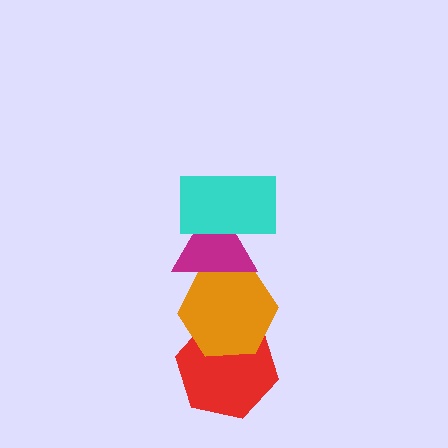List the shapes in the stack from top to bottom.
From top to bottom: the cyan rectangle, the magenta triangle, the orange hexagon, the red hexagon.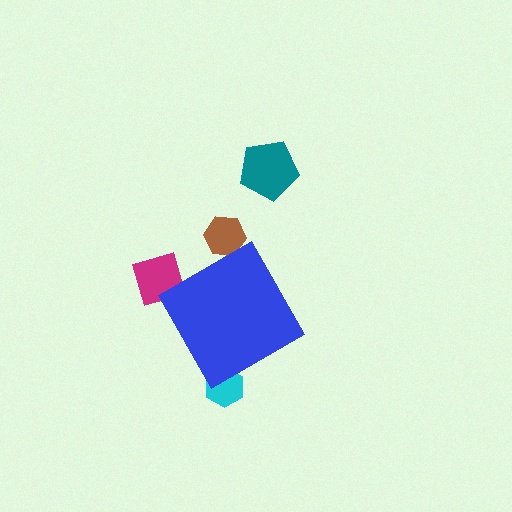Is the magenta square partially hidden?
Yes, the magenta square is partially hidden behind the blue diamond.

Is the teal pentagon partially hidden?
No, the teal pentagon is fully visible.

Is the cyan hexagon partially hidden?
Yes, the cyan hexagon is partially hidden behind the blue diamond.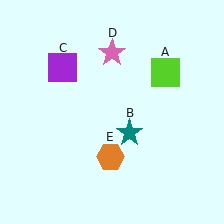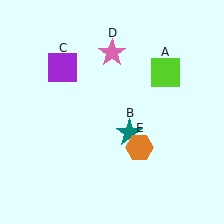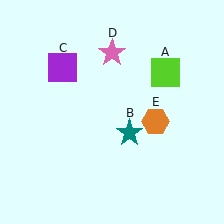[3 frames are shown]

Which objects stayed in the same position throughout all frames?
Lime square (object A) and teal star (object B) and purple square (object C) and pink star (object D) remained stationary.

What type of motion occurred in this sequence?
The orange hexagon (object E) rotated counterclockwise around the center of the scene.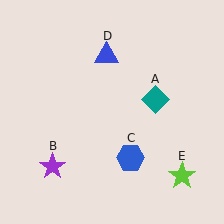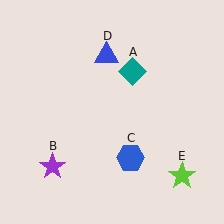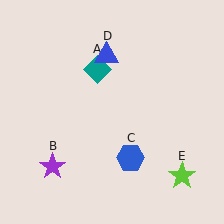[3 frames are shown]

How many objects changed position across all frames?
1 object changed position: teal diamond (object A).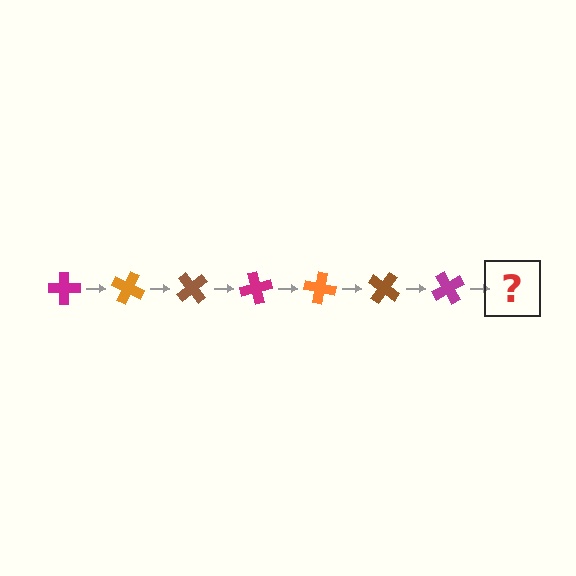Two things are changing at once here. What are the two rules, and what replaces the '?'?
The two rules are that it rotates 25 degrees each step and the color cycles through magenta, orange, and brown. The '?' should be an orange cross, rotated 175 degrees from the start.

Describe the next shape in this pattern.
It should be an orange cross, rotated 175 degrees from the start.